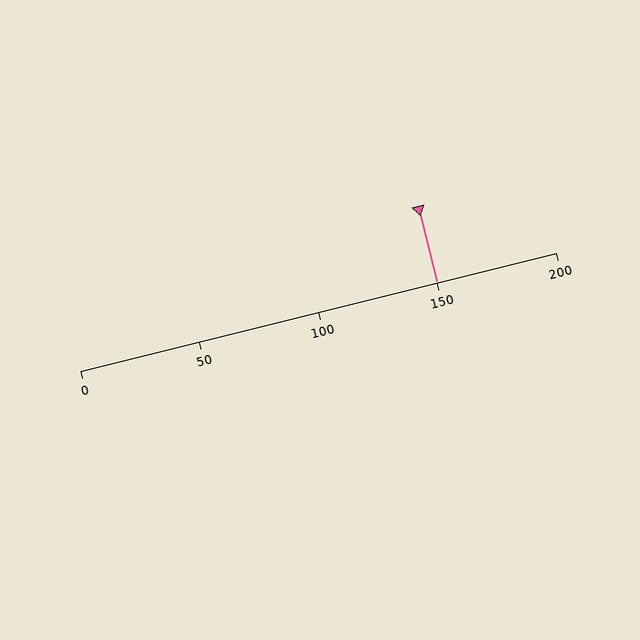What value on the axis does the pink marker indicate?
The marker indicates approximately 150.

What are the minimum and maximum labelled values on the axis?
The axis runs from 0 to 200.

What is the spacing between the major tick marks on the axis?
The major ticks are spaced 50 apart.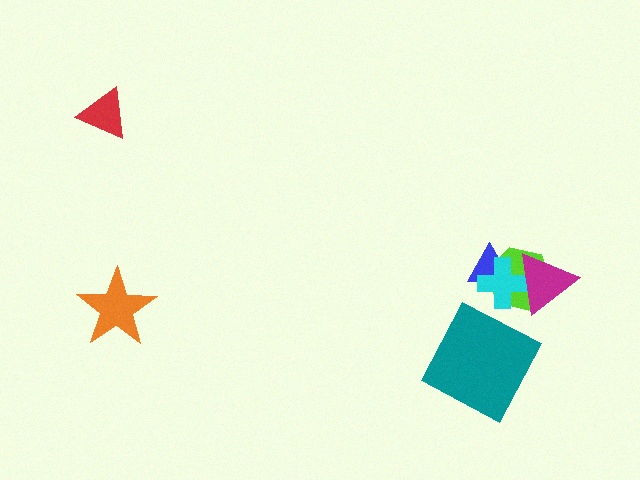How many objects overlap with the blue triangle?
2 objects overlap with the blue triangle.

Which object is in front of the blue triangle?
The cyan cross is in front of the blue triangle.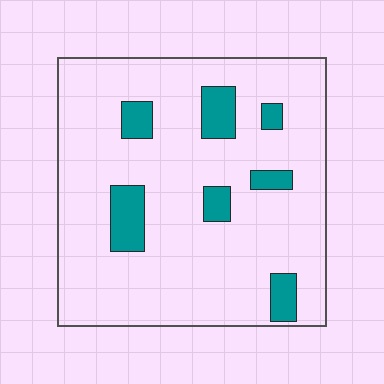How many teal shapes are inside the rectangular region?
7.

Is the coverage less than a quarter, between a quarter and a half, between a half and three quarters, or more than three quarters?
Less than a quarter.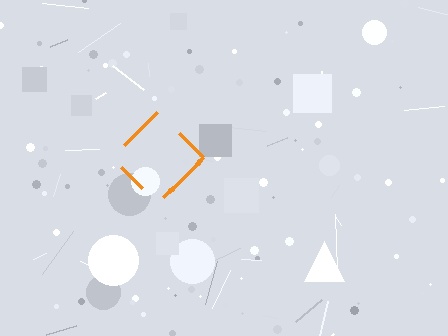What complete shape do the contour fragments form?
The contour fragments form a diamond.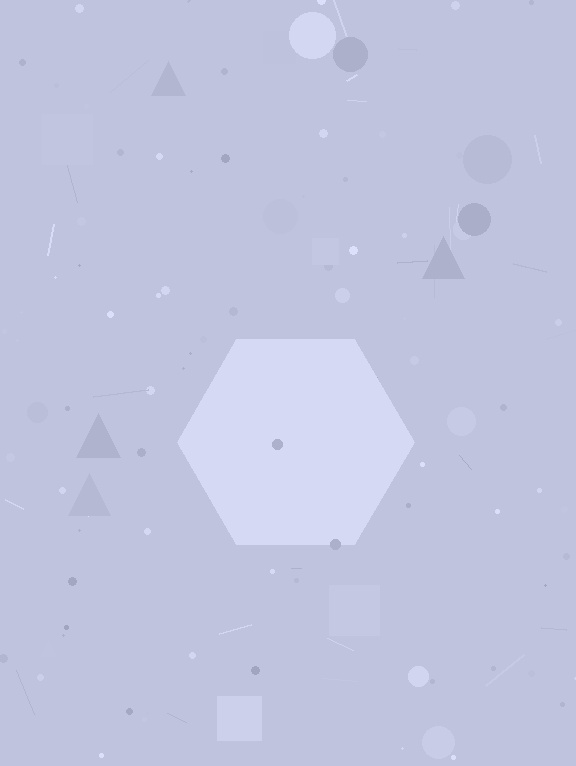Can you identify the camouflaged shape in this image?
The camouflaged shape is a hexagon.